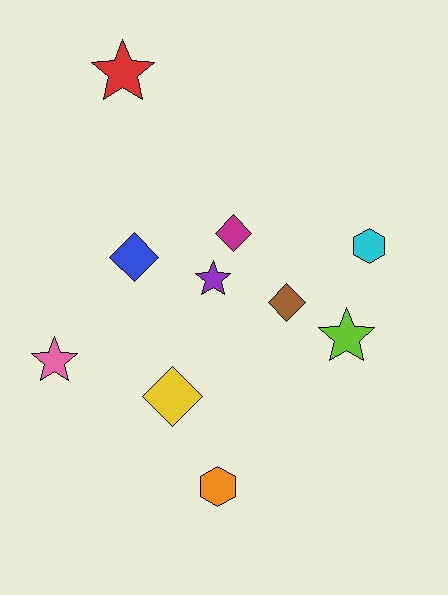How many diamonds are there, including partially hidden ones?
There are 4 diamonds.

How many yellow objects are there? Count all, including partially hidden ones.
There is 1 yellow object.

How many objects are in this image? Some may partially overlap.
There are 10 objects.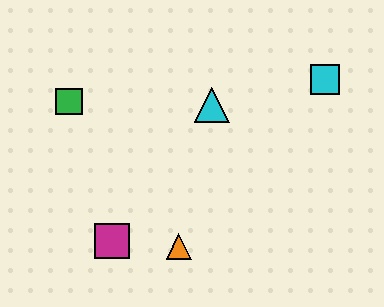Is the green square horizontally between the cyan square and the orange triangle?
No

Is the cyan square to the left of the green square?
No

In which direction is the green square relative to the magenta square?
The green square is above the magenta square.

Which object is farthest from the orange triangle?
The cyan square is farthest from the orange triangle.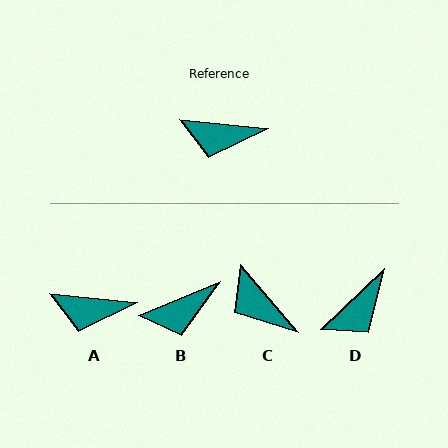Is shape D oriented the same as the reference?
No, it is off by about 50 degrees.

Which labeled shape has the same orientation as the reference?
A.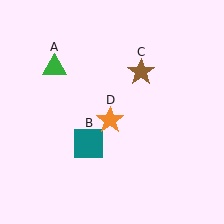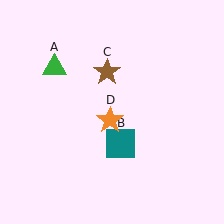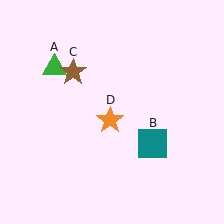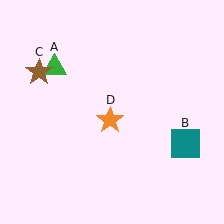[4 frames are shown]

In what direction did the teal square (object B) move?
The teal square (object B) moved right.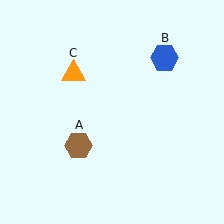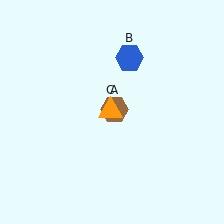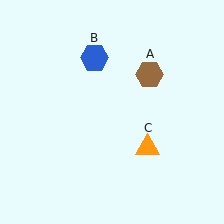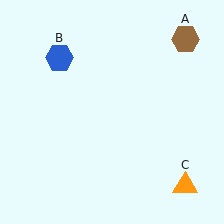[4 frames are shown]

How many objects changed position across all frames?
3 objects changed position: brown hexagon (object A), blue hexagon (object B), orange triangle (object C).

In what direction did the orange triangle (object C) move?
The orange triangle (object C) moved down and to the right.